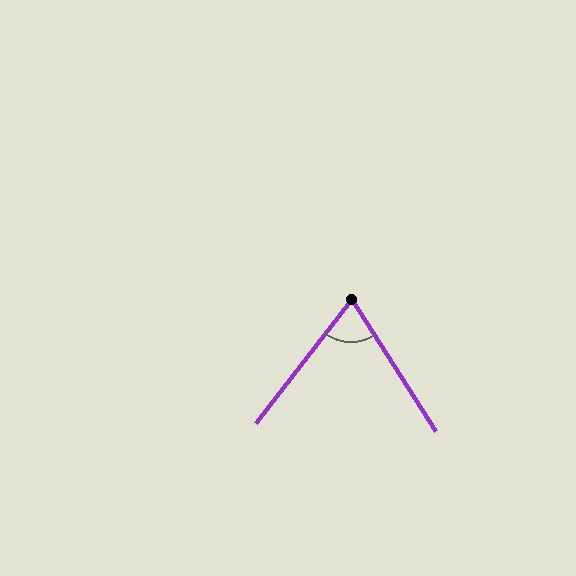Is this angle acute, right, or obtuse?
It is acute.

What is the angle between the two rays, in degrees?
Approximately 70 degrees.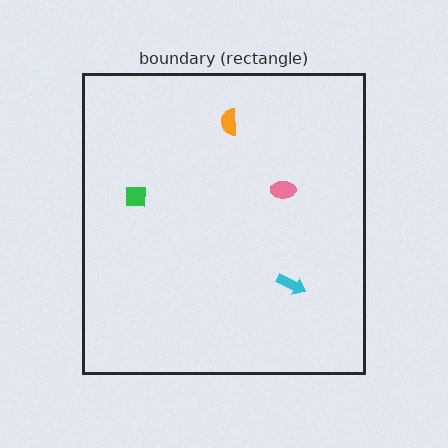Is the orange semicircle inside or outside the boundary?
Inside.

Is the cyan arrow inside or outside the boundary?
Inside.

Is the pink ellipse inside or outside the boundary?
Inside.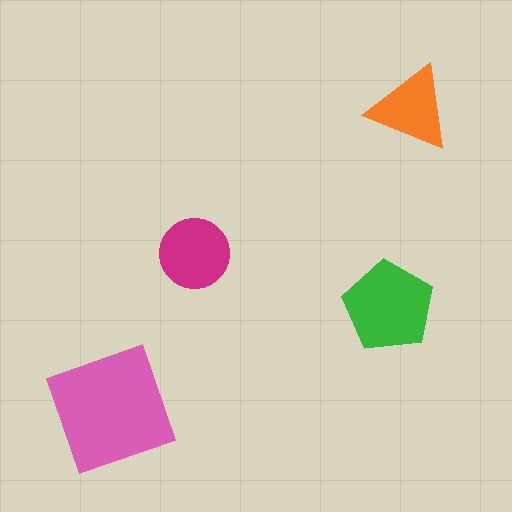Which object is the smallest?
The orange triangle.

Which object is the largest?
The pink square.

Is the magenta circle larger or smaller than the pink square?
Smaller.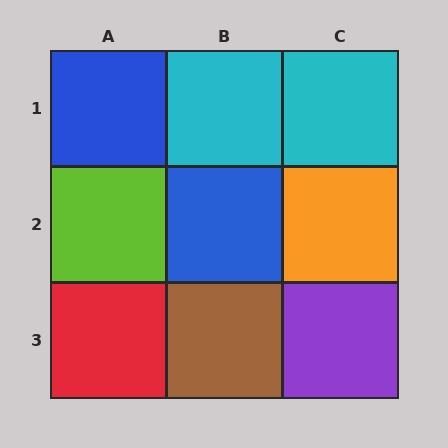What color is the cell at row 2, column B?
Blue.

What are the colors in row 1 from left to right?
Blue, cyan, cyan.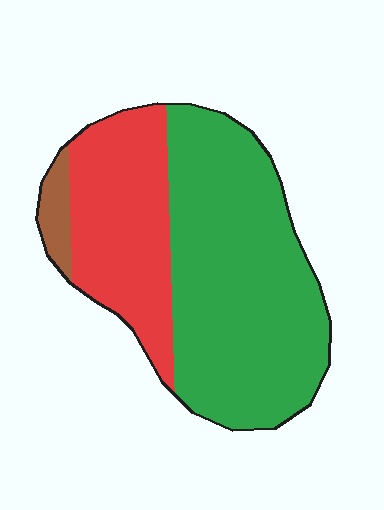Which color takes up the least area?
Brown, at roughly 5%.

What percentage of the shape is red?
Red takes up about one third (1/3) of the shape.